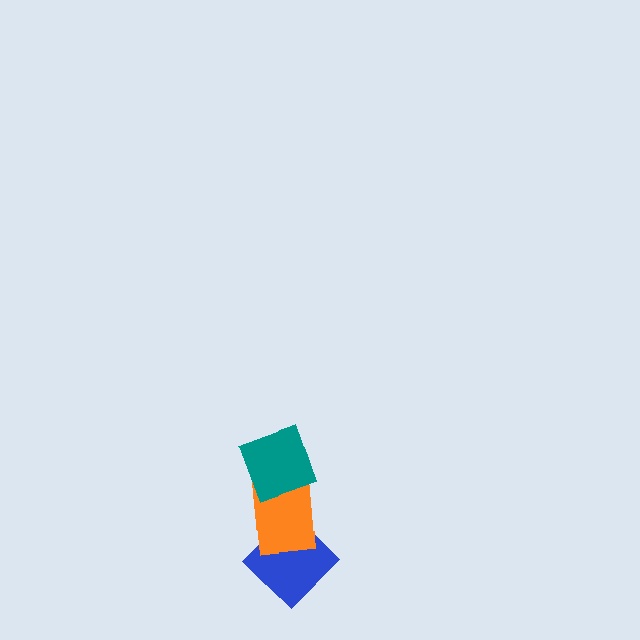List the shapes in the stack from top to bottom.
From top to bottom: the teal diamond, the orange rectangle, the blue diamond.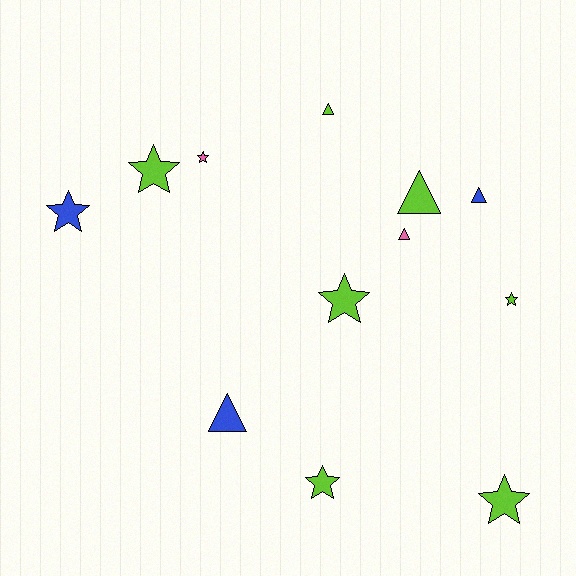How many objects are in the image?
There are 12 objects.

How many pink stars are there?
There is 1 pink star.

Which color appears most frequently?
Lime, with 7 objects.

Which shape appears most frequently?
Star, with 7 objects.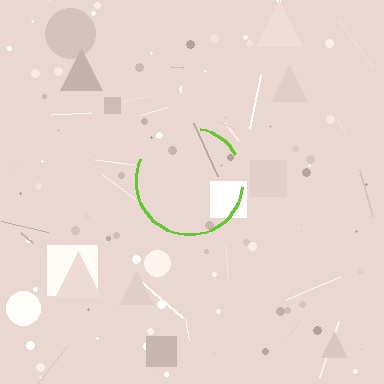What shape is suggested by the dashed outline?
The dashed outline suggests a circle.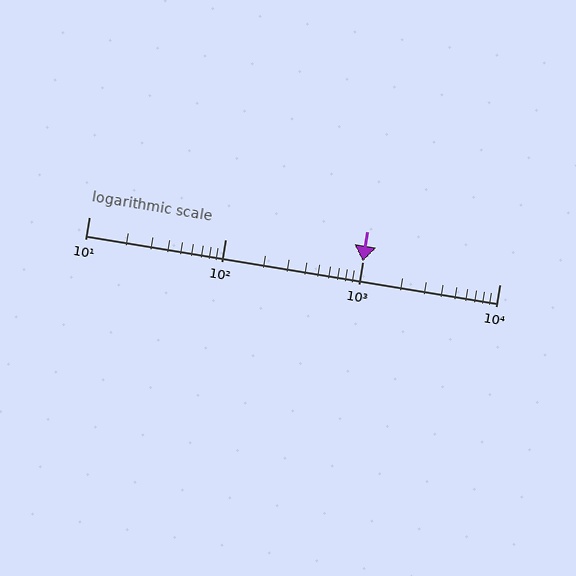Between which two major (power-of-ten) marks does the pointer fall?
The pointer is between 1000 and 10000.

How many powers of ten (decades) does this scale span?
The scale spans 3 decades, from 10 to 10000.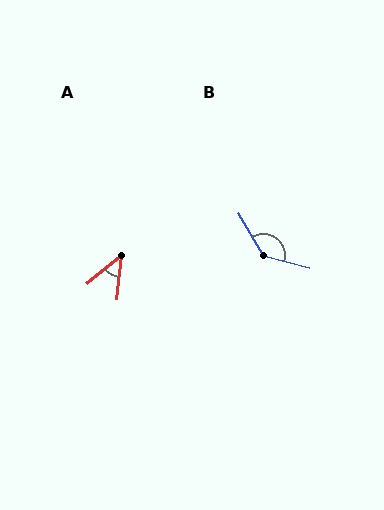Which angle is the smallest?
A, at approximately 45 degrees.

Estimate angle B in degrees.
Approximately 136 degrees.